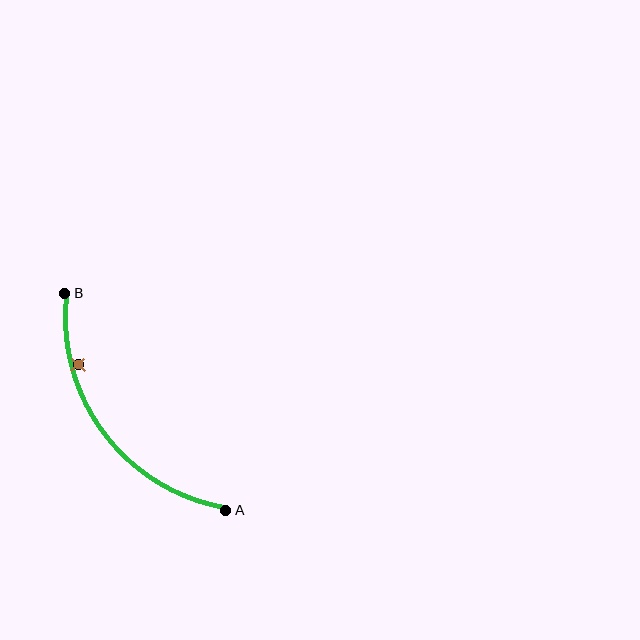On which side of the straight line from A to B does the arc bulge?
The arc bulges below and to the left of the straight line connecting A and B.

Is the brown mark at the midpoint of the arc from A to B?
No — the brown mark does not lie on the arc at all. It sits slightly inside the curve.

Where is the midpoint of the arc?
The arc midpoint is the point on the curve farthest from the straight line joining A and B. It sits below and to the left of that line.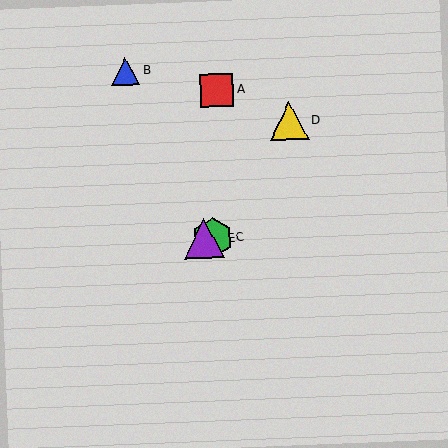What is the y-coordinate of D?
Object D is at y≈121.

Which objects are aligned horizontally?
Objects C, E are aligned horizontally.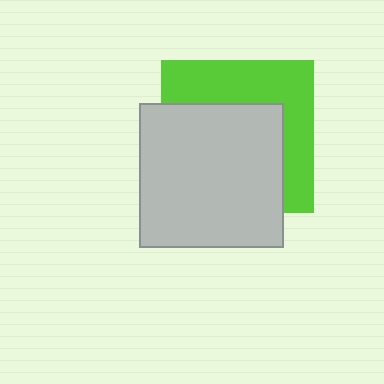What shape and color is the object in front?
The object in front is a light gray square.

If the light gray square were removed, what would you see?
You would see the complete lime square.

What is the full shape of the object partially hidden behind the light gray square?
The partially hidden object is a lime square.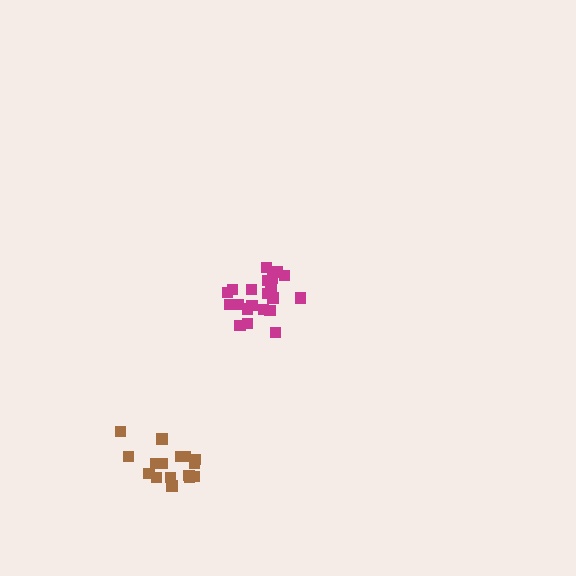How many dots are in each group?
Group 1: 21 dots, Group 2: 16 dots (37 total).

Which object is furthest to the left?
The brown cluster is leftmost.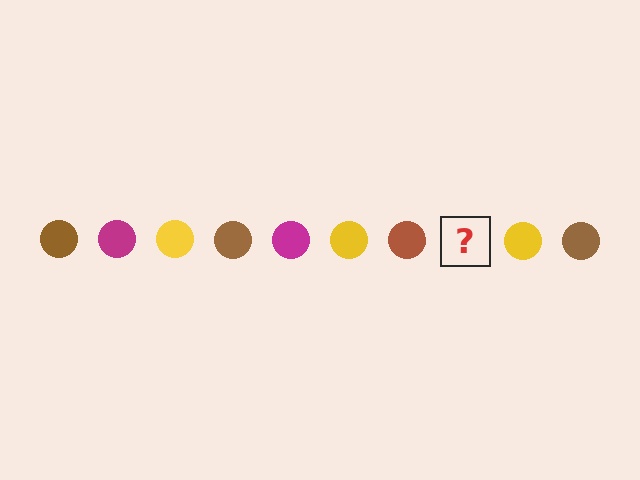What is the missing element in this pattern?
The missing element is a magenta circle.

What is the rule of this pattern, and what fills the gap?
The rule is that the pattern cycles through brown, magenta, yellow circles. The gap should be filled with a magenta circle.